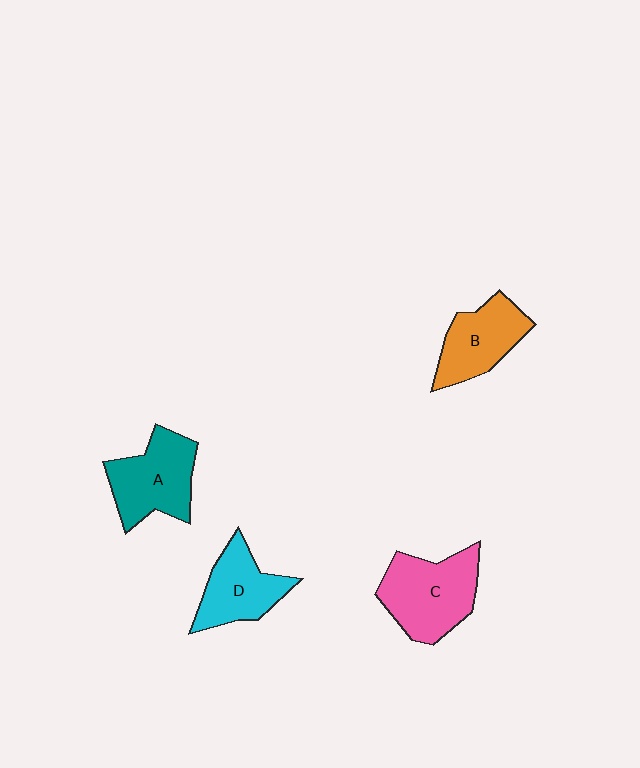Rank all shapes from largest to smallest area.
From largest to smallest: C (pink), A (teal), B (orange), D (cyan).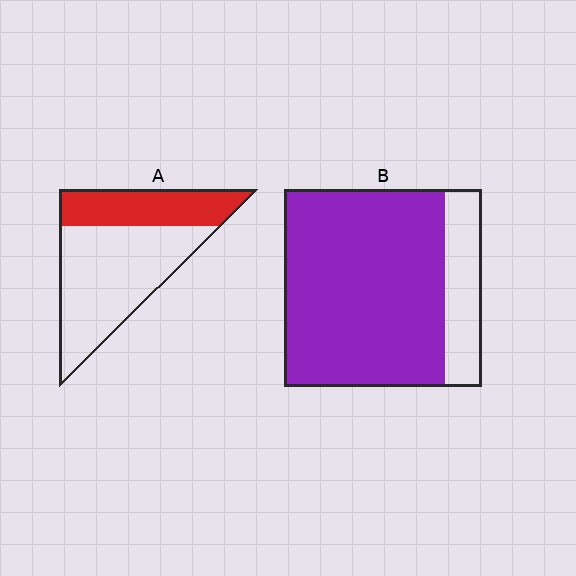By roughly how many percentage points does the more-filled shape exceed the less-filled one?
By roughly 45 percentage points (B over A).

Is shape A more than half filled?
No.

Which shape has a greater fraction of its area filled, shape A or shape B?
Shape B.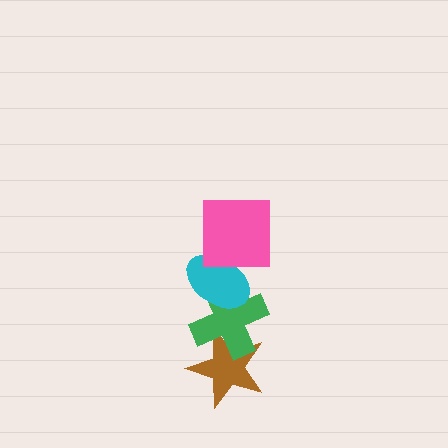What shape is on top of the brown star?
The green cross is on top of the brown star.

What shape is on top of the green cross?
The cyan ellipse is on top of the green cross.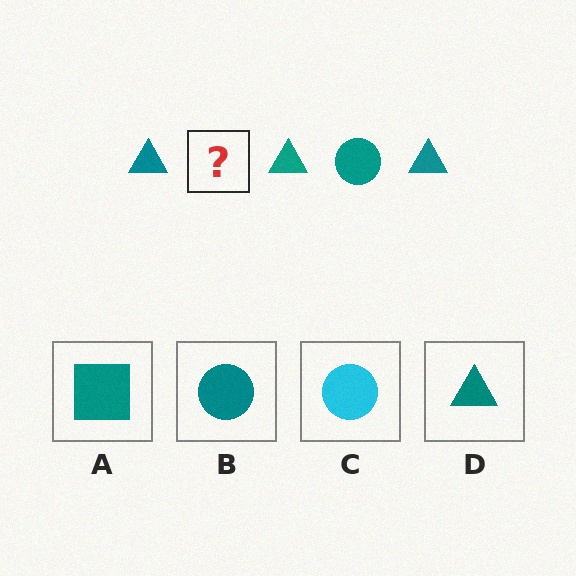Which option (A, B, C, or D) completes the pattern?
B.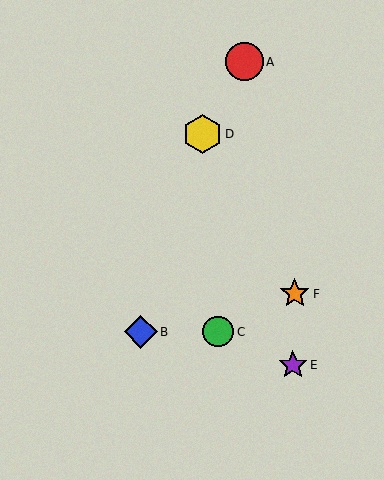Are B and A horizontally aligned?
No, B is at y≈332 and A is at y≈62.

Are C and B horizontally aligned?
Yes, both are at y≈332.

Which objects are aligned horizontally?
Objects B, C are aligned horizontally.